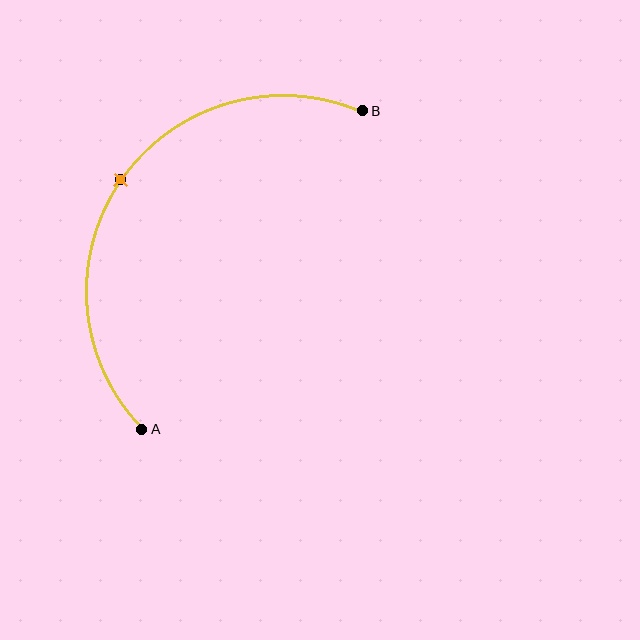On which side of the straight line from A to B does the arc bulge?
The arc bulges above and to the left of the straight line connecting A and B.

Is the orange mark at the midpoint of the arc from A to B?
Yes. The orange mark lies on the arc at equal arc-length from both A and B — it is the arc midpoint.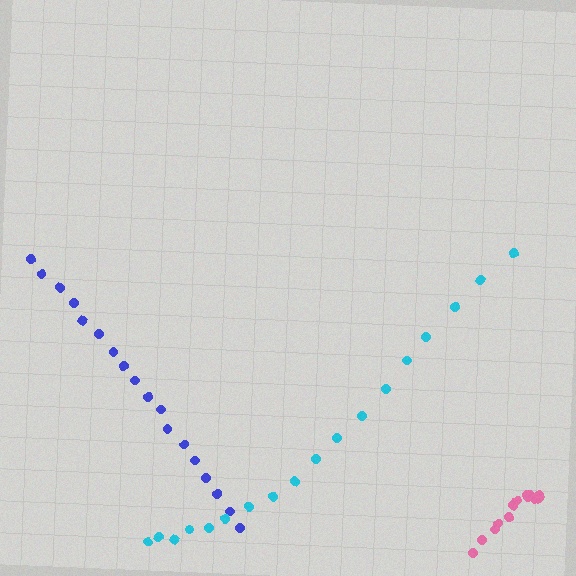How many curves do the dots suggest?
There are 3 distinct paths.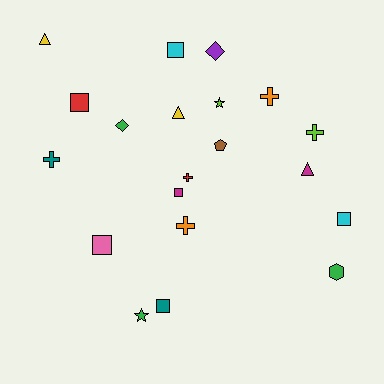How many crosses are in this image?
There are 5 crosses.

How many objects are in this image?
There are 20 objects.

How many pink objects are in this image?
There is 1 pink object.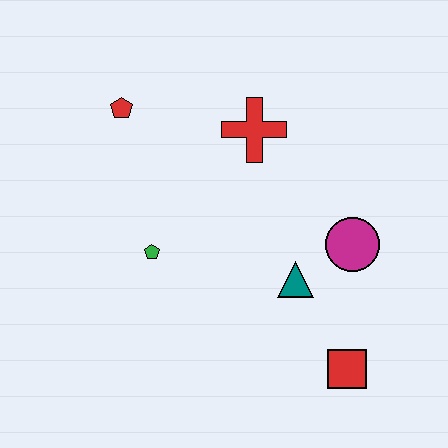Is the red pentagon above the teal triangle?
Yes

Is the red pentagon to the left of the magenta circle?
Yes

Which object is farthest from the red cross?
The red square is farthest from the red cross.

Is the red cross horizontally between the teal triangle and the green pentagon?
Yes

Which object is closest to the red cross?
The red pentagon is closest to the red cross.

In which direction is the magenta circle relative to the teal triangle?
The magenta circle is to the right of the teal triangle.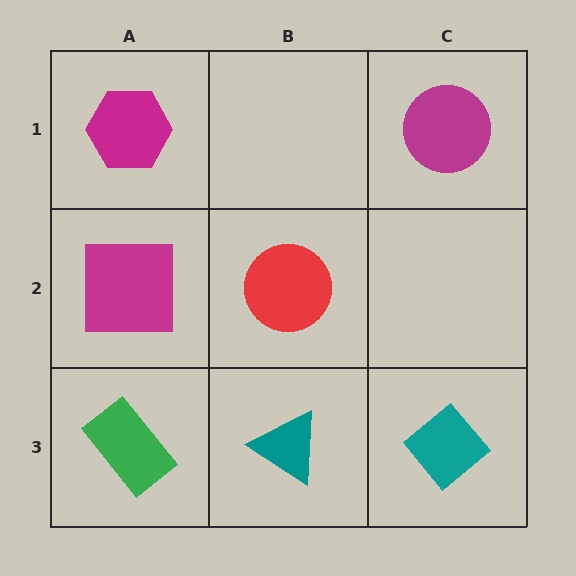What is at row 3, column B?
A teal triangle.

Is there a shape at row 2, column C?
No, that cell is empty.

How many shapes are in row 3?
3 shapes.